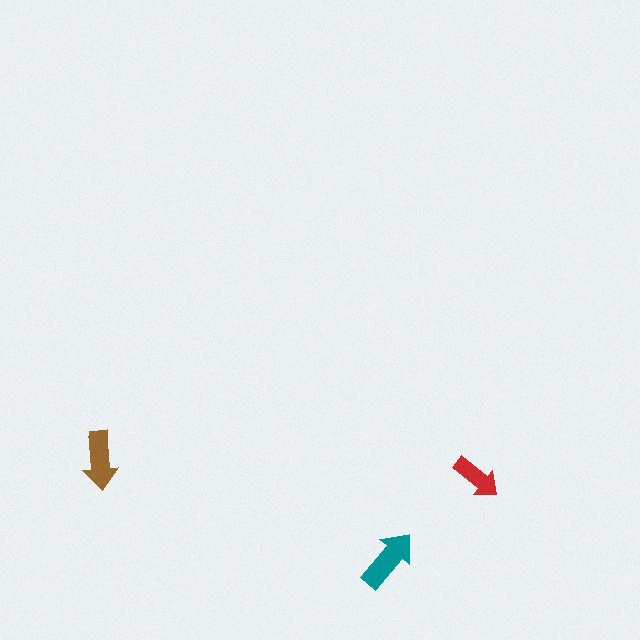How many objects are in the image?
There are 3 objects in the image.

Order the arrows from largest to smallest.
the teal one, the brown one, the red one.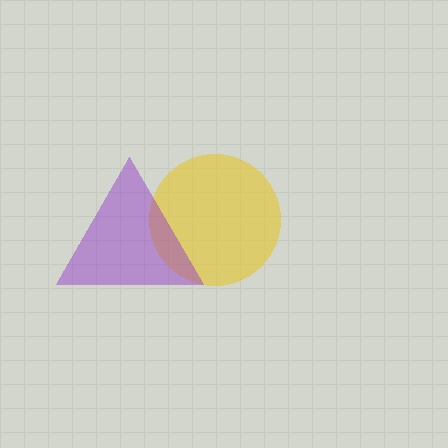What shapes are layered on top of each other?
The layered shapes are: a yellow circle, a purple triangle.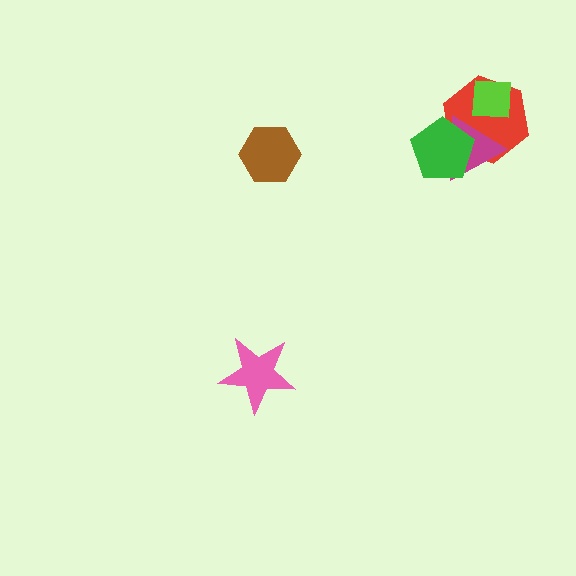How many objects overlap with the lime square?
2 objects overlap with the lime square.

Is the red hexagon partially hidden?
Yes, it is partially covered by another shape.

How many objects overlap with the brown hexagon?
0 objects overlap with the brown hexagon.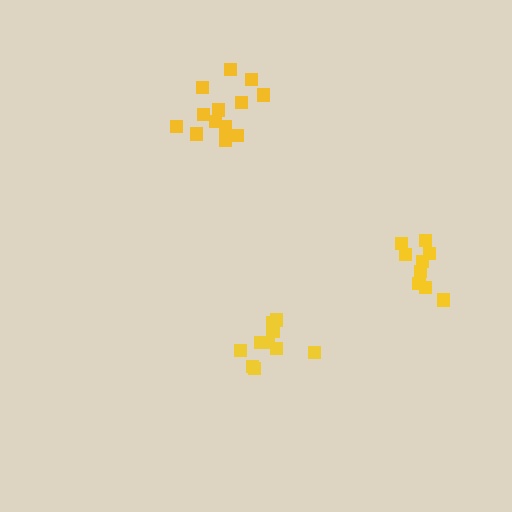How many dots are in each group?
Group 1: 13 dots, Group 2: 10 dots, Group 3: 9 dots (32 total).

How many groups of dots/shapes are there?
There are 3 groups.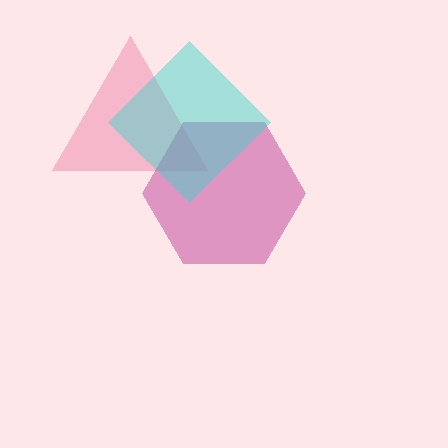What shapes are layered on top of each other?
The layered shapes are: a pink triangle, a magenta hexagon, a cyan diamond.